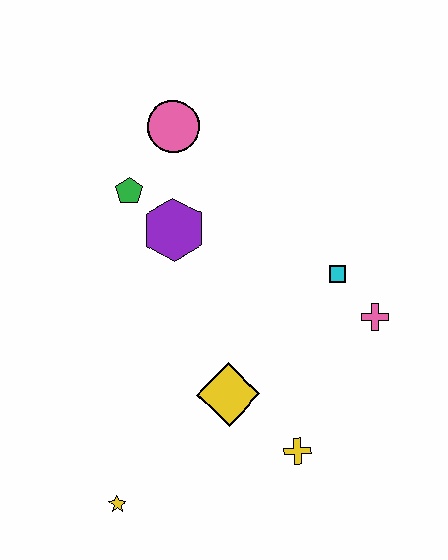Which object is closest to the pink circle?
The green pentagon is closest to the pink circle.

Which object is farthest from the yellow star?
The pink circle is farthest from the yellow star.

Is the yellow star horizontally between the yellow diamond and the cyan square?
No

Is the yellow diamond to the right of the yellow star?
Yes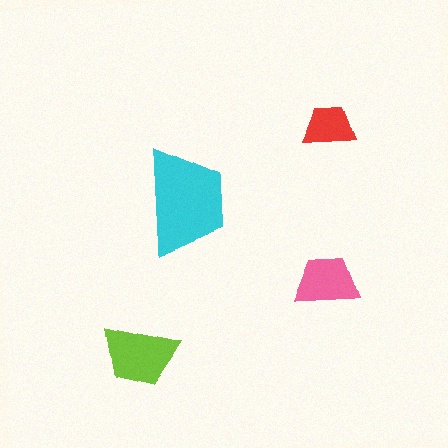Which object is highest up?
The red trapezoid is topmost.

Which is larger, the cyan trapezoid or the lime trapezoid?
The cyan one.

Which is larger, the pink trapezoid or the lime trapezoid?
The lime one.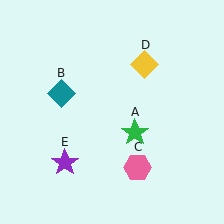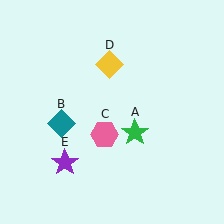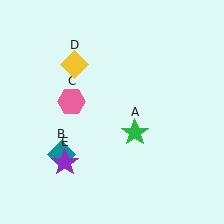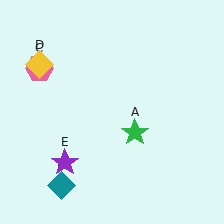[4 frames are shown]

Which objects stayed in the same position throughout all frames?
Green star (object A) and purple star (object E) remained stationary.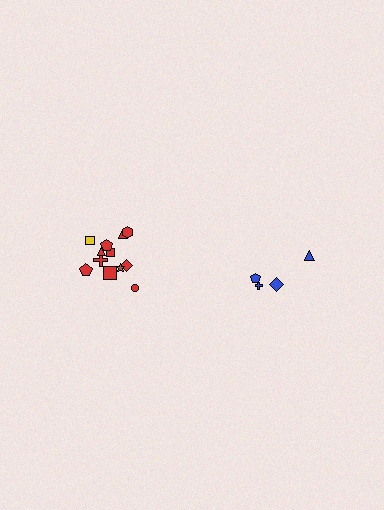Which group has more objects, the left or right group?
The left group.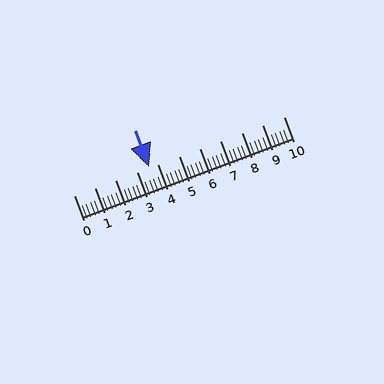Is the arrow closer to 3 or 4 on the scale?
The arrow is closer to 4.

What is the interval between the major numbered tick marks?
The major tick marks are spaced 1 units apart.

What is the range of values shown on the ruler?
The ruler shows values from 0 to 10.